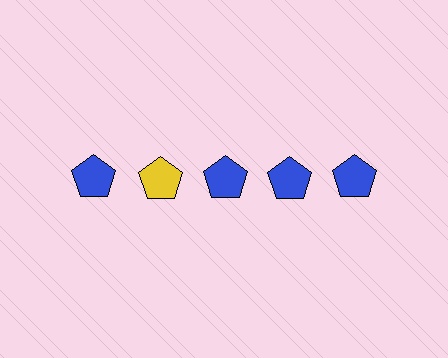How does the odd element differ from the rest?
It has a different color: yellow instead of blue.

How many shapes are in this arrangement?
There are 5 shapes arranged in a grid pattern.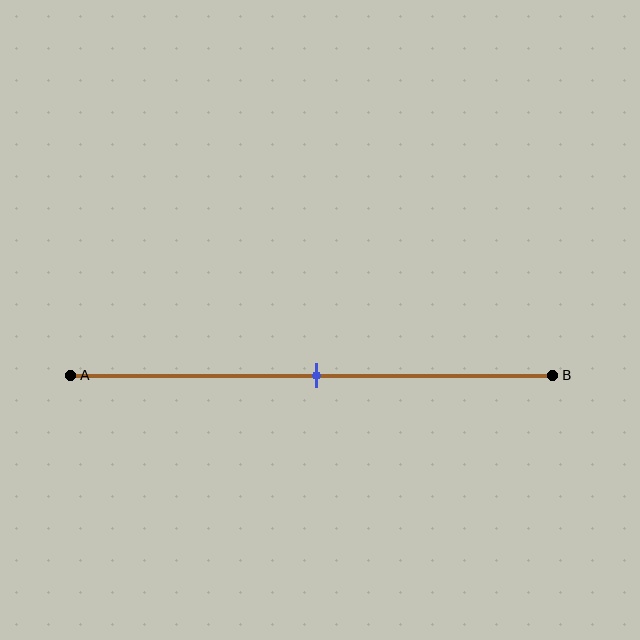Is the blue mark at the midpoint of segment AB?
Yes, the mark is approximately at the midpoint.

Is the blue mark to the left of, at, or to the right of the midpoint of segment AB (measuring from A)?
The blue mark is approximately at the midpoint of segment AB.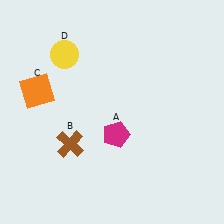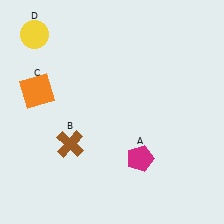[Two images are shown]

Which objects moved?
The objects that moved are: the magenta pentagon (A), the yellow circle (D).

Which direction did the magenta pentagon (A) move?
The magenta pentagon (A) moved down.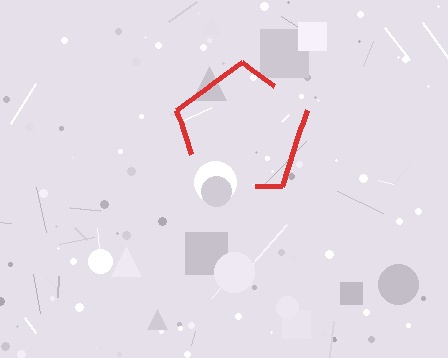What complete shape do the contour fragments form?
The contour fragments form a pentagon.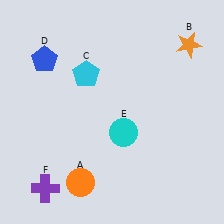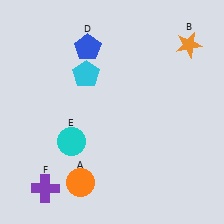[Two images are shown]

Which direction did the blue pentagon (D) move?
The blue pentagon (D) moved right.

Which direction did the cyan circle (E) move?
The cyan circle (E) moved left.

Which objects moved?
The objects that moved are: the blue pentagon (D), the cyan circle (E).